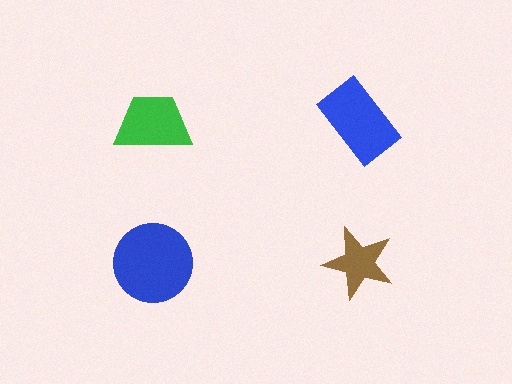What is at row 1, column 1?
A green trapezoid.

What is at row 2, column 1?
A blue circle.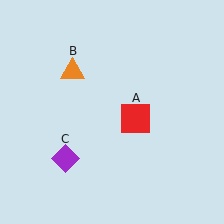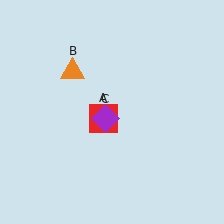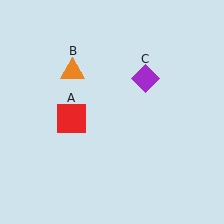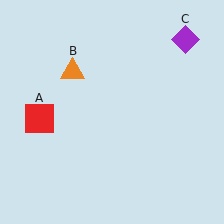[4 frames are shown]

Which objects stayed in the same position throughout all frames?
Orange triangle (object B) remained stationary.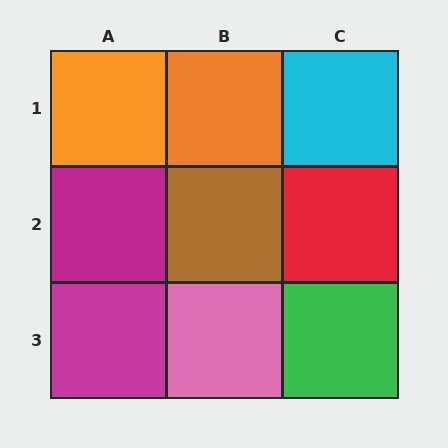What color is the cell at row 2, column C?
Red.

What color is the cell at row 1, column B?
Orange.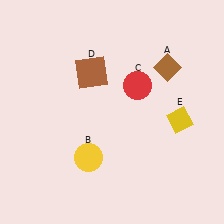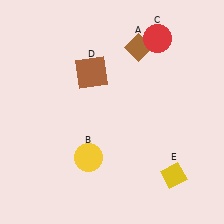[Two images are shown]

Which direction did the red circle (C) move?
The red circle (C) moved up.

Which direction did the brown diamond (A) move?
The brown diamond (A) moved left.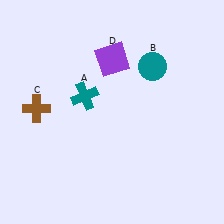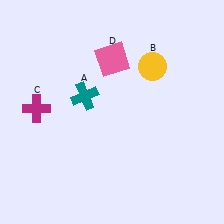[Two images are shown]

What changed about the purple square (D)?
In Image 1, D is purple. In Image 2, it changed to pink.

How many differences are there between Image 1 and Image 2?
There are 3 differences between the two images.